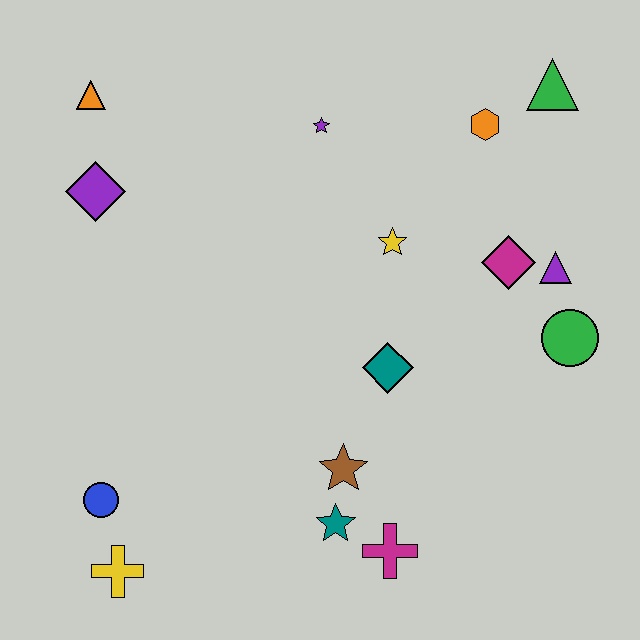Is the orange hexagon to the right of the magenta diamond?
No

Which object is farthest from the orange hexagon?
The yellow cross is farthest from the orange hexagon.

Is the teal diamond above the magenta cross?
Yes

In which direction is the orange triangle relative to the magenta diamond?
The orange triangle is to the left of the magenta diamond.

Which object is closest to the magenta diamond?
The purple triangle is closest to the magenta diamond.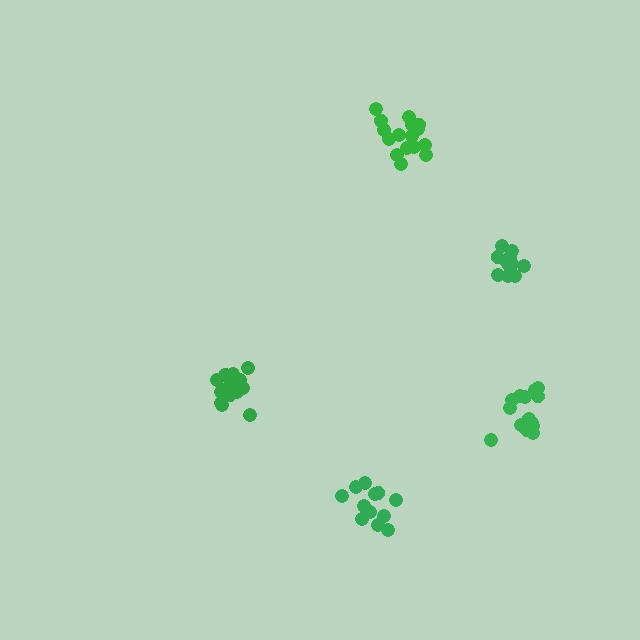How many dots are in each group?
Group 1: 17 dots, Group 2: 12 dots, Group 3: 13 dots, Group 4: 17 dots, Group 5: 15 dots (74 total).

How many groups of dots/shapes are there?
There are 5 groups.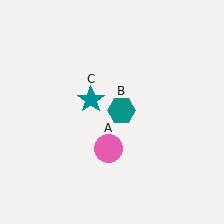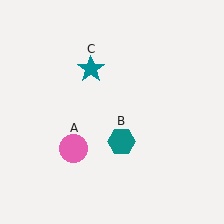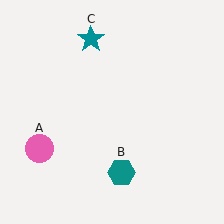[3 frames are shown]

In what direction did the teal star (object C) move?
The teal star (object C) moved up.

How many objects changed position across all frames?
3 objects changed position: pink circle (object A), teal hexagon (object B), teal star (object C).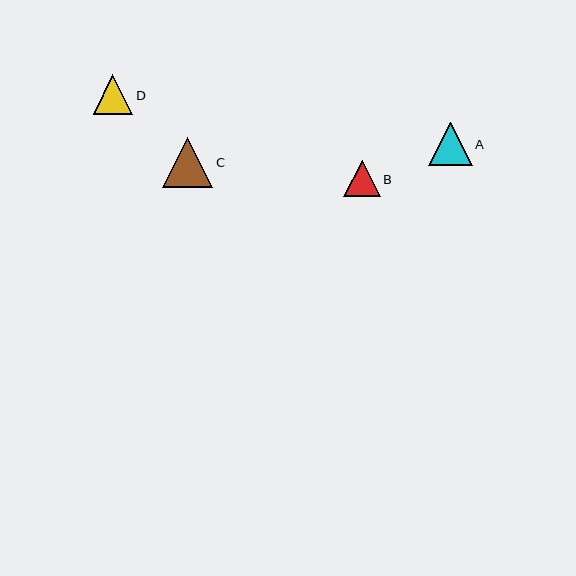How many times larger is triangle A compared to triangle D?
Triangle A is approximately 1.1 times the size of triangle D.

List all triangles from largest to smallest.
From largest to smallest: C, A, D, B.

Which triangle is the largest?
Triangle C is the largest with a size of approximately 50 pixels.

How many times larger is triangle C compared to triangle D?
Triangle C is approximately 1.3 times the size of triangle D.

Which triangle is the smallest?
Triangle B is the smallest with a size of approximately 37 pixels.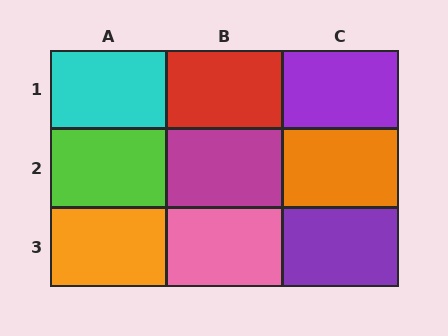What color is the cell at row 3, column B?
Pink.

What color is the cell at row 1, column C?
Purple.